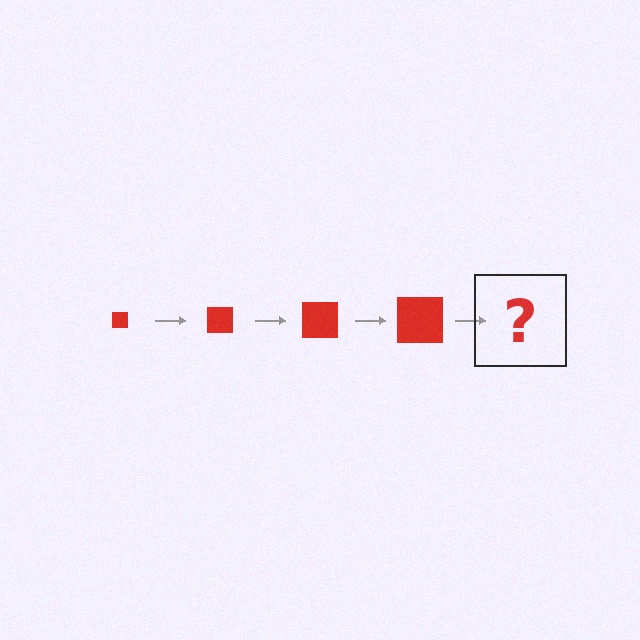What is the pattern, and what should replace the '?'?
The pattern is that the square gets progressively larger each step. The '?' should be a red square, larger than the previous one.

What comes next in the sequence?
The next element should be a red square, larger than the previous one.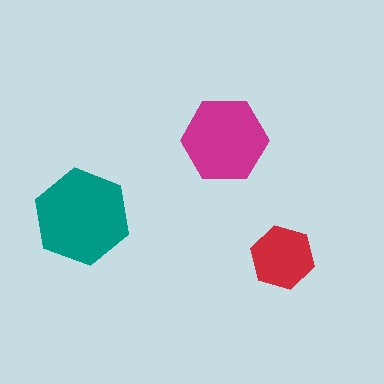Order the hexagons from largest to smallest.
the teal one, the magenta one, the red one.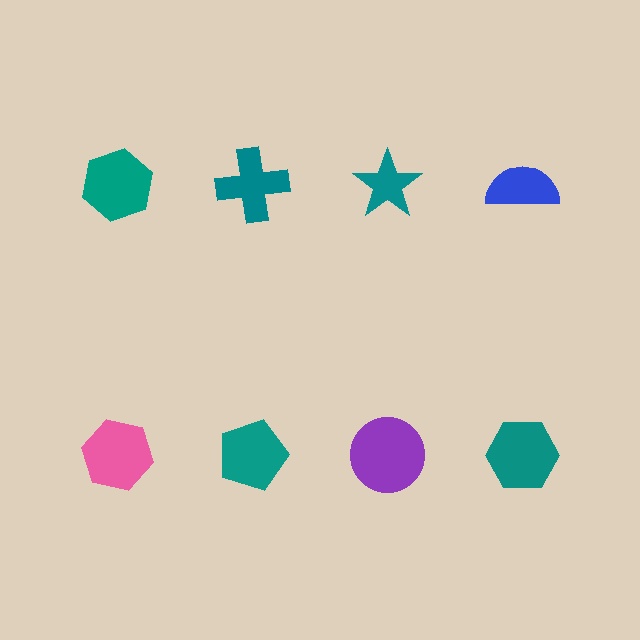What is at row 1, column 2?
A teal cross.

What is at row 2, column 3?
A purple circle.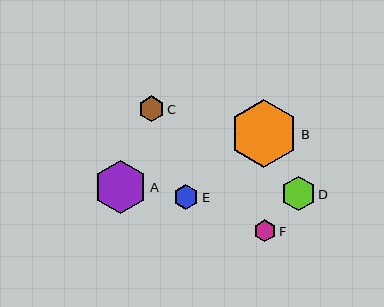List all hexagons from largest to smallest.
From largest to smallest: B, A, D, C, E, F.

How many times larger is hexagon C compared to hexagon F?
Hexagon C is approximately 1.2 times the size of hexagon F.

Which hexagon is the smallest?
Hexagon F is the smallest with a size of approximately 22 pixels.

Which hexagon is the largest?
Hexagon B is the largest with a size of approximately 67 pixels.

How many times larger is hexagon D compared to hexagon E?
Hexagon D is approximately 1.4 times the size of hexagon E.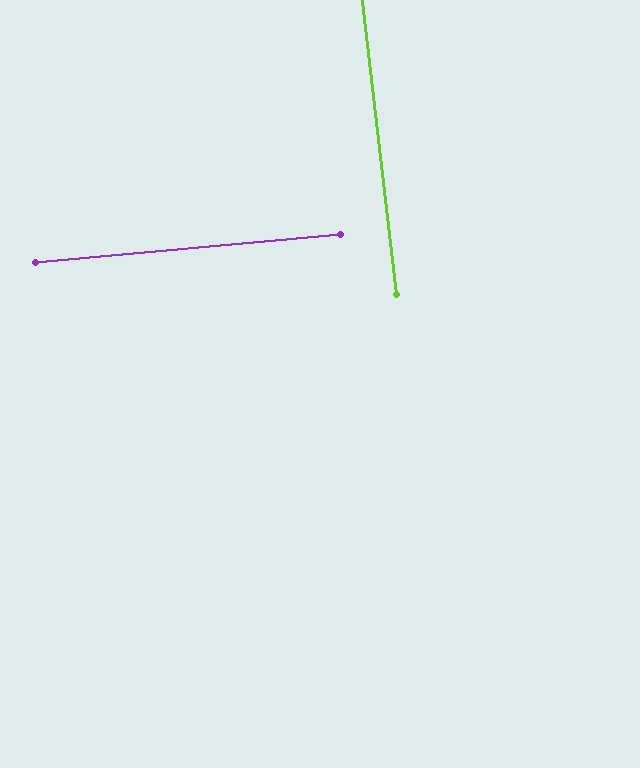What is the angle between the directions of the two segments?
Approximately 89 degrees.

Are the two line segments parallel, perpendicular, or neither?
Perpendicular — they meet at approximately 89°.